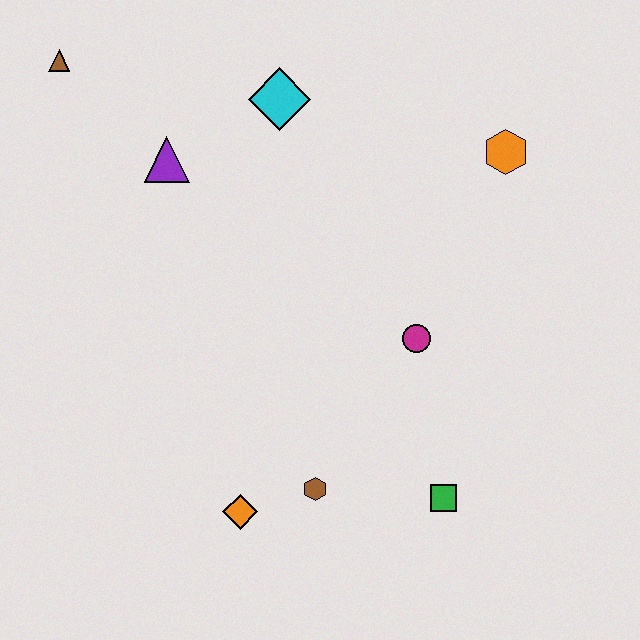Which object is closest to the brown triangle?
The purple triangle is closest to the brown triangle.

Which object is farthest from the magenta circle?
The brown triangle is farthest from the magenta circle.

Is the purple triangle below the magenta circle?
No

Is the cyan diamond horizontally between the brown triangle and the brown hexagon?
Yes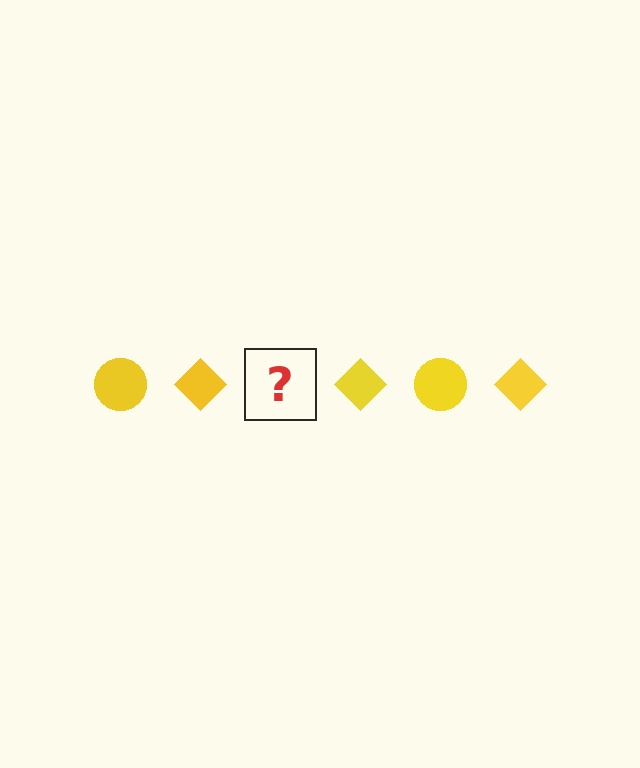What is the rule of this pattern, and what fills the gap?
The rule is that the pattern cycles through circle, diamond shapes in yellow. The gap should be filled with a yellow circle.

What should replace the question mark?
The question mark should be replaced with a yellow circle.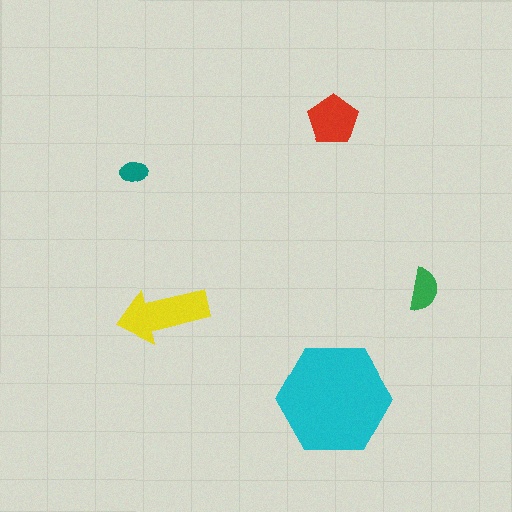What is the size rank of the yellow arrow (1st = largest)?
2nd.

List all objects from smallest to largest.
The teal ellipse, the green semicircle, the red pentagon, the yellow arrow, the cyan hexagon.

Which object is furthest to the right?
The green semicircle is rightmost.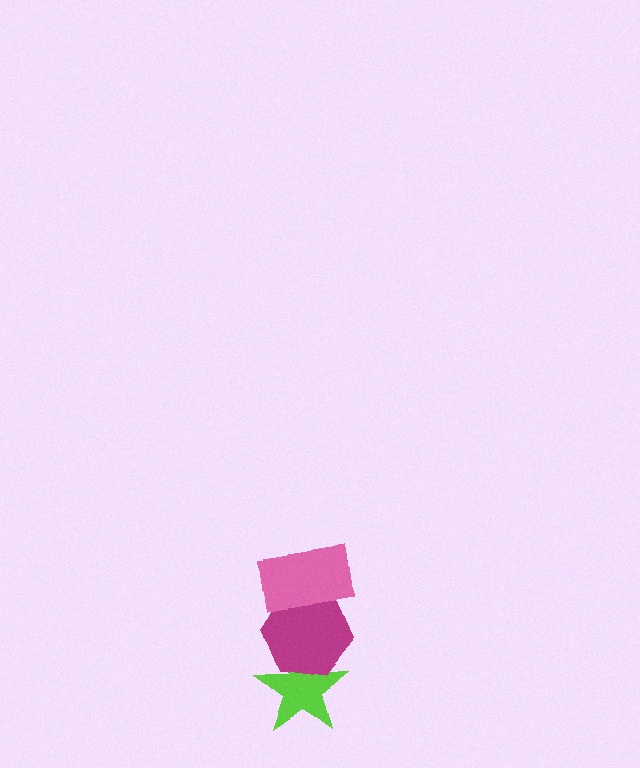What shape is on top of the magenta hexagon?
The pink rectangle is on top of the magenta hexagon.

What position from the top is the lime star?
The lime star is 3rd from the top.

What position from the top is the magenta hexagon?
The magenta hexagon is 2nd from the top.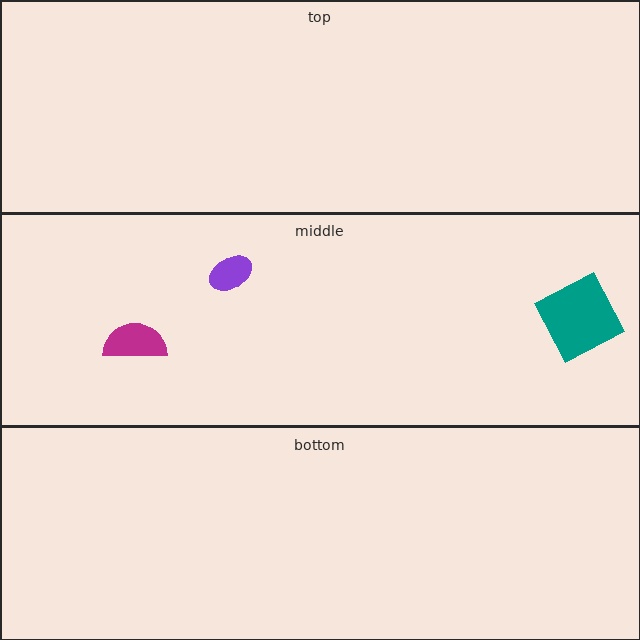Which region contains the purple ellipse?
The middle region.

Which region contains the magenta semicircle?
The middle region.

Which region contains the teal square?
The middle region.